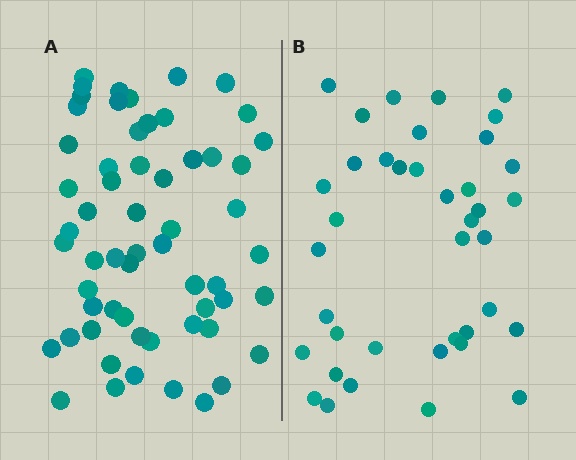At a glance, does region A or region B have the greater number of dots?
Region A (the left region) has more dots.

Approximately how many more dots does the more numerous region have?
Region A has approximately 20 more dots than region B.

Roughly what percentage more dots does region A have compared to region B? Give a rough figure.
About 50% more.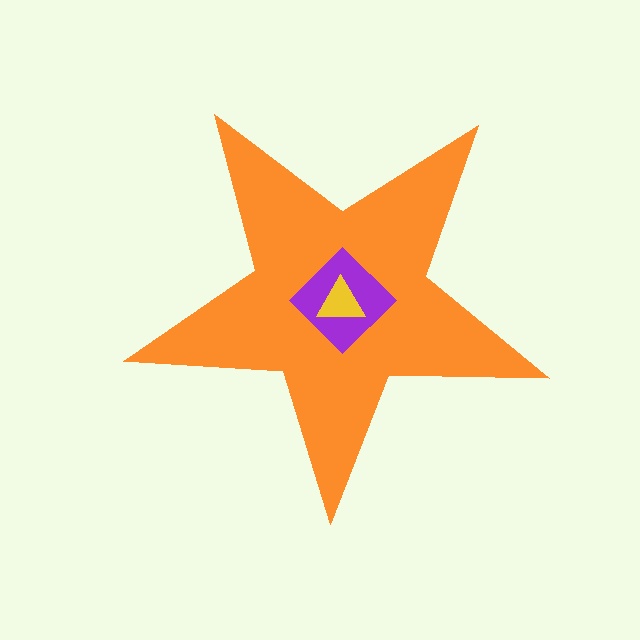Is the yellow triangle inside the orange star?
Yes.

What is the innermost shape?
The yellow triangle.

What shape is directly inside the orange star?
The purple diamond.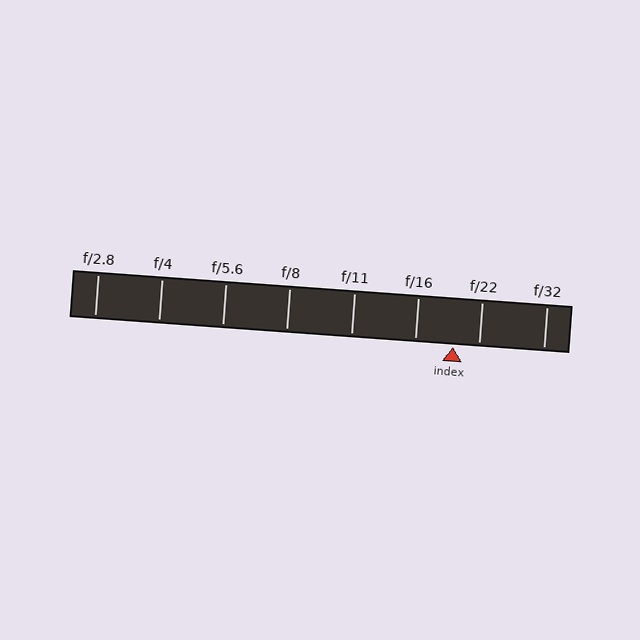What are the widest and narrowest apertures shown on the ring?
The widest aperture shown is f/2.8 and the narrowest is f/32.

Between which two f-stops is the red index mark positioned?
The index mark is between f/16 and f/22.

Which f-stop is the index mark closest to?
The index mark is closest to f/22.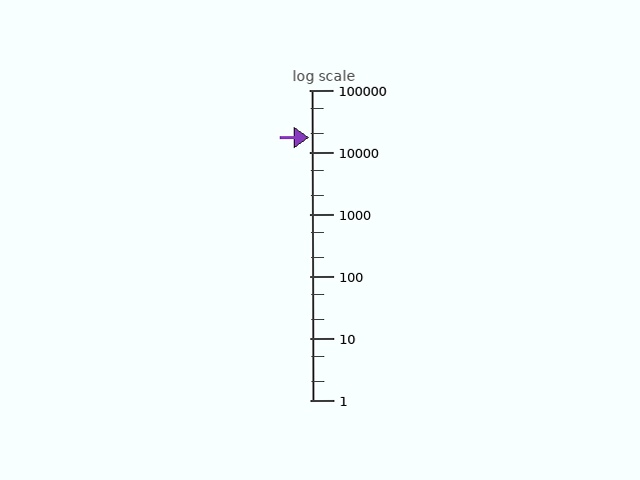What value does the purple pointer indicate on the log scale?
The pointer indicates approximately 17000.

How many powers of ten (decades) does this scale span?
The scale spans 5 decades, from 1 to 100000.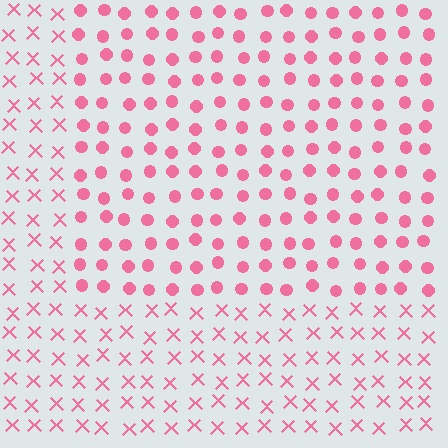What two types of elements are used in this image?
The image uses circles inside the rectangle region and X marks outside it.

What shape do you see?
I see a rectangle.